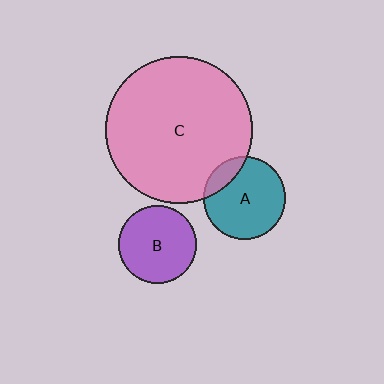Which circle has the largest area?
Circle C (pink).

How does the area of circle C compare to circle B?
Approximately 3.6 times.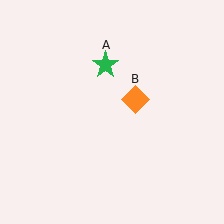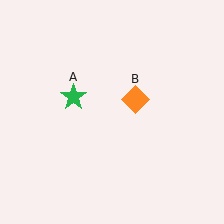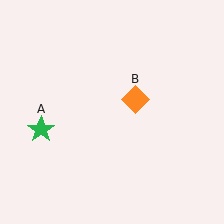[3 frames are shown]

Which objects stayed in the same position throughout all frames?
Orange diamond (object B) remained stationary.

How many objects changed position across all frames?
1 object changed position: green star (object A).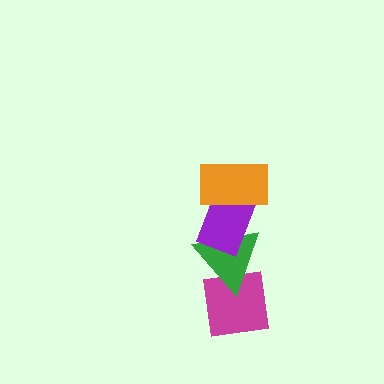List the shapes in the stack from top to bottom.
From top to bottom: the orange rectangle, the purple rectangle, the green triangle, the magenta square.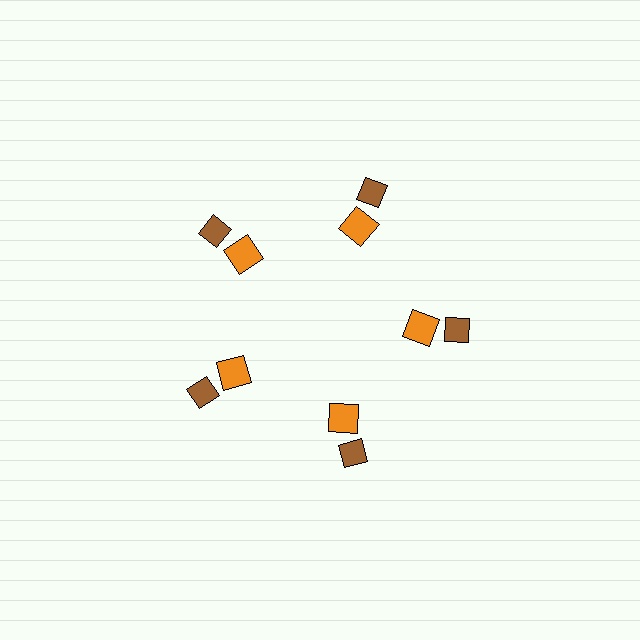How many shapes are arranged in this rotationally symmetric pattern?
There are 10 shapes, arranged in 5 groups of 2.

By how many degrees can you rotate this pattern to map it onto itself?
The pattern maps onto itself every 72 degrees of rotation.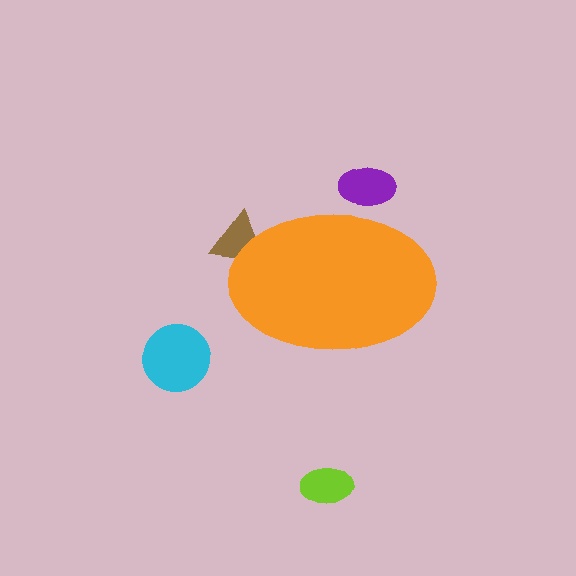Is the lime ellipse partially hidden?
No, the lime ellipse is fully visible.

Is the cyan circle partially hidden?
No, the cyan circle is fully visible.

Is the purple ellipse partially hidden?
Yes, the purple ellipse is partially hidden behind the orange ellipse.